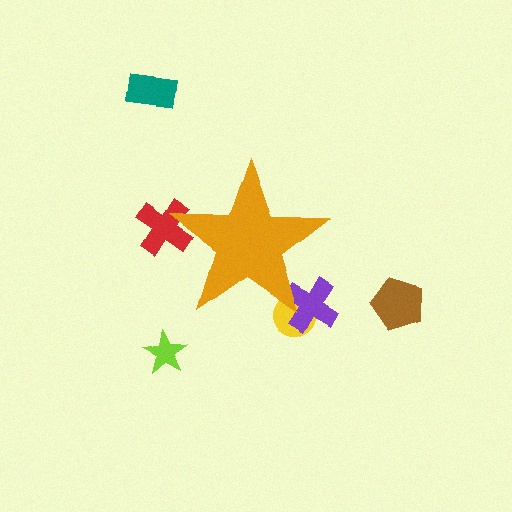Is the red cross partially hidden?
Yes, the red cross is partially hidden behind the orange star.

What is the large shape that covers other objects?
An orange star.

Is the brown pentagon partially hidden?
No, the brown pentagon is fully visible.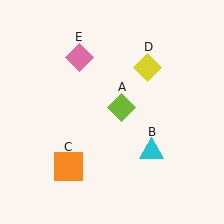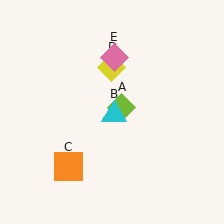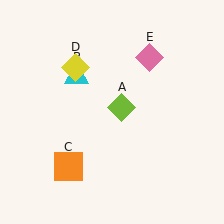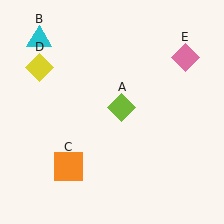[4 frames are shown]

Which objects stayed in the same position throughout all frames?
Lime diamond (object A) and orange square (object C) remained stationary.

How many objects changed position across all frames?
3 objects changed position: cyan triangle (object B), yellow diamond (object D), pink diamond (object E).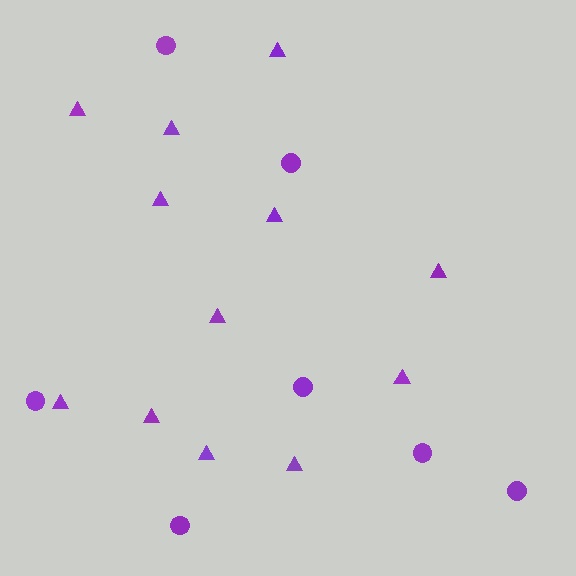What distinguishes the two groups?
There are 2 groups: one group of circles (7) and one group of triangles (12).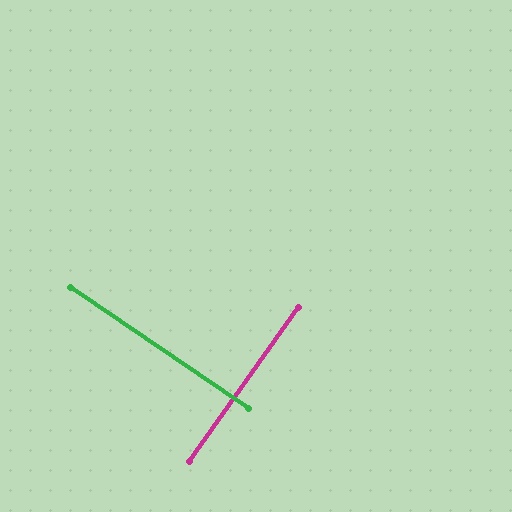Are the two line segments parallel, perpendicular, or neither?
Perpendicular — they meet at approximately 89°.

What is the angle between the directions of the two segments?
Approximately 89 degrees.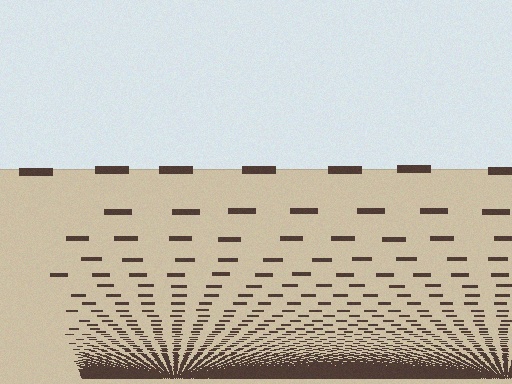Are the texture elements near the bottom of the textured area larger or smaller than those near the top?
Smaller. The gradient is inverted — elements near the bottom are smaller and denser.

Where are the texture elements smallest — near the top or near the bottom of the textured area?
Near the bottom.